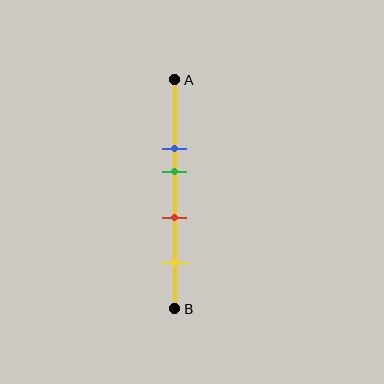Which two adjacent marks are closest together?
The blue and green marks are the closest adjacent pair.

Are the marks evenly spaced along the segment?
No, the marks are not evenly spaced.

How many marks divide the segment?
There are 4 marks dividing the segment.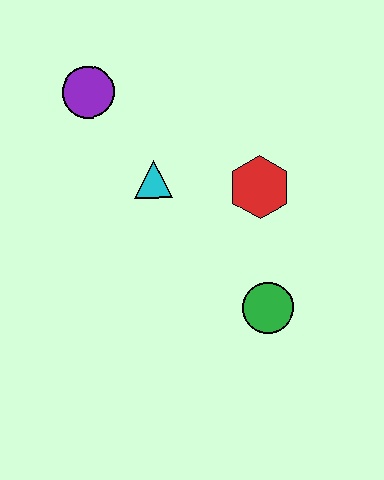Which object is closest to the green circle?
The red hexagon is closest to the green circle.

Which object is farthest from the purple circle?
The green circle is farthest from the purple circle.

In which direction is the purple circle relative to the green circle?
The purple circle is above the green circle.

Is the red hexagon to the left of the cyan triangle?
No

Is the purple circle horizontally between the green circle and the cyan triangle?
No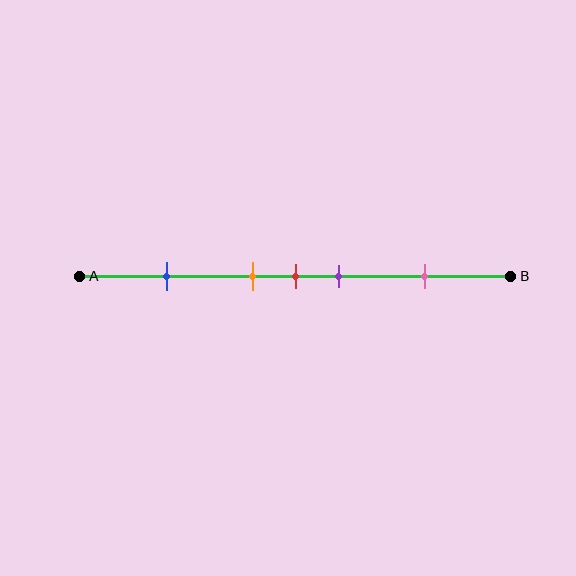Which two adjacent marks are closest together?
The orange and red marks are the closest adjacent pair.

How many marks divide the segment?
There are 5 marks dividing the segment.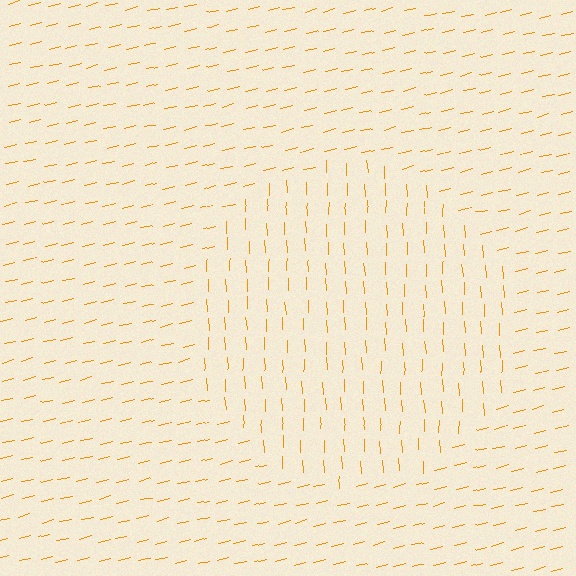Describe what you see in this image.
The image is filled with small orange line segments. A circle region in the image has lines oriented differently from the surrounding lines, creating a visible texture boundary.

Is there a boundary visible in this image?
Yes, there is a texture boundary formed by a change in line orientation.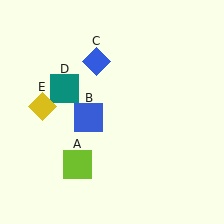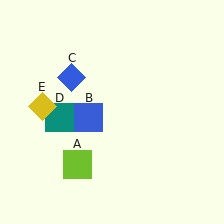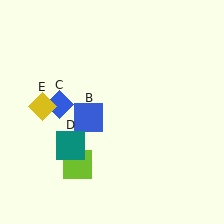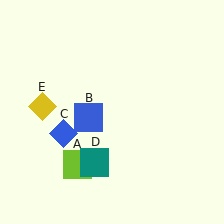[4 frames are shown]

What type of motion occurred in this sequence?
The blue diamond (object C), teal square (object D) rotated counterclockwise around the center of the scene.